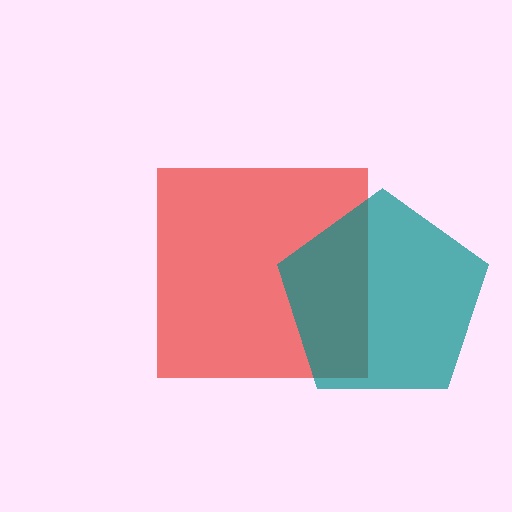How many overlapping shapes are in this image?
There are 2 overlapping shapes in the image.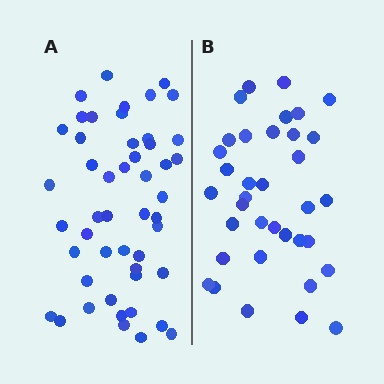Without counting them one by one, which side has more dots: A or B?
Region A (the left region) has more dots.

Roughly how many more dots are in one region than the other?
Region A has approximately 15 more dots than region B.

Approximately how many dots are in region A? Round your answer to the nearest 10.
About 50 dots. (The exact count is 49, which rounds to 50.)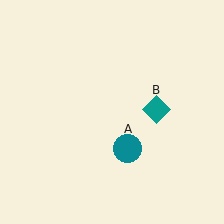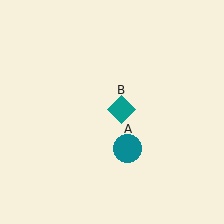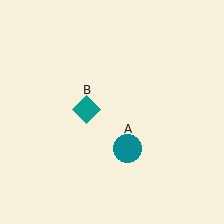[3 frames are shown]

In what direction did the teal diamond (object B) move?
The teal diamond (object B) moved left.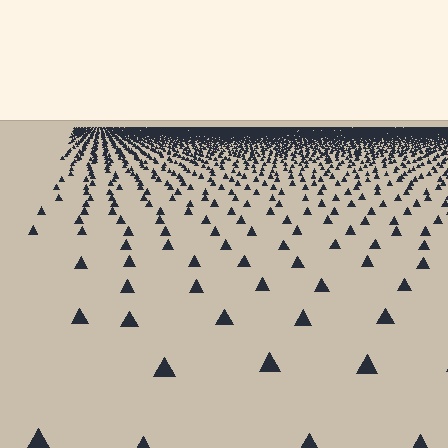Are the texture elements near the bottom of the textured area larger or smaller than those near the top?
Larger. Near the bottom, elements are closer to the viewer and appear at a bigger on-screen size.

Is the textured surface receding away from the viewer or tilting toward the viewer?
The surface is receding away from the viewer. Texture elements get smaller and denser toward the top.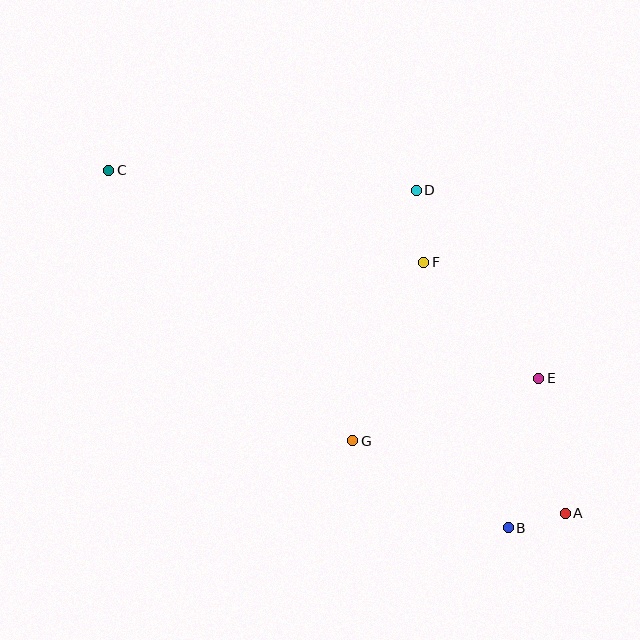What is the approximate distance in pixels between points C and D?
The distance between C and D is approximately 308 pixels.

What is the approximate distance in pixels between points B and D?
The distance between B and D is approximately 350 pixels.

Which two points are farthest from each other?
Points A and C are farthest from each other.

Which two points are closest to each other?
Points A and B are closest to each other.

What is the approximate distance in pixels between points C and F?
The distance between C and F is approximately 328 pixels.